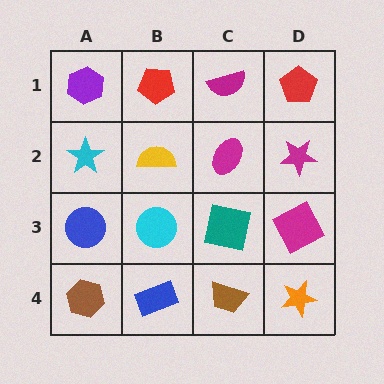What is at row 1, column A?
A purple hexagon.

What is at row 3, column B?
A cyan circle.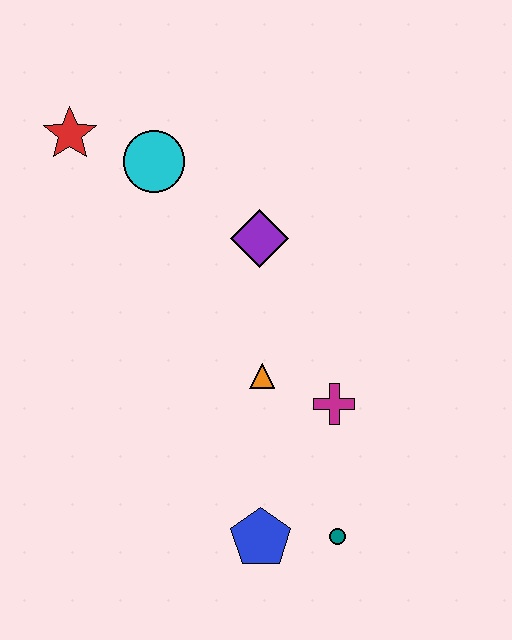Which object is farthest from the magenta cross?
The red star is farthest from the magenta cross.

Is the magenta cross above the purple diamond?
No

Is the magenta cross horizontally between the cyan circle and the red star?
No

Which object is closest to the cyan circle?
The red star is closest to the cyan circle.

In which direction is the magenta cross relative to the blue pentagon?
The magenta cross is above the blue pentagon.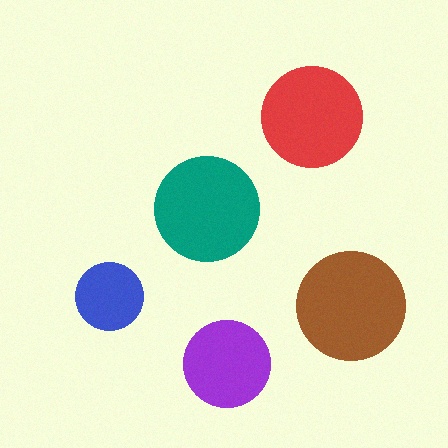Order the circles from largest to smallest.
the brown one, the teal one, the red one, the purple one, the blue one.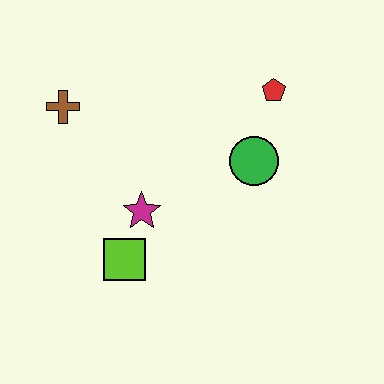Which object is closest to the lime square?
The magenta star is closest to the lime square.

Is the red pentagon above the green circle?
Yes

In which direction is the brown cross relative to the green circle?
The brown cross is to the left of the green circle.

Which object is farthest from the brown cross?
The red pentagon is farthest from the brown cross.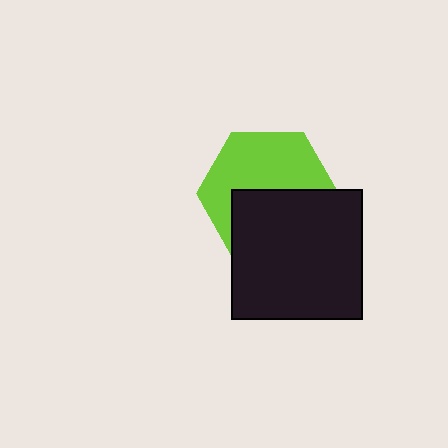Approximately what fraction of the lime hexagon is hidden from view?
Roughly 45% of the lime hexagon is hidden behind the black square.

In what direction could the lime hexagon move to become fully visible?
The lime hexagon could move up. That would shift it out from behind the black square entirely.